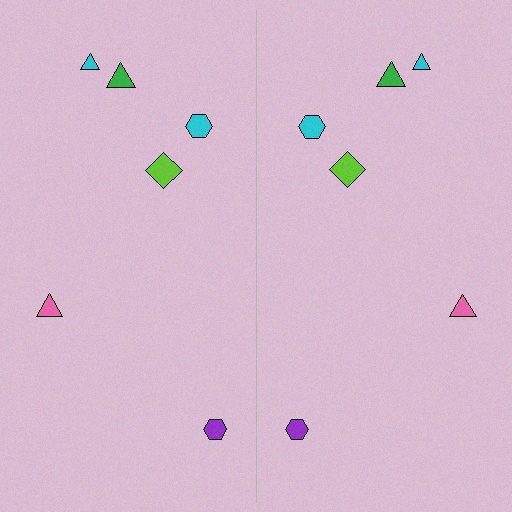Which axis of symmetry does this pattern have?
The pattern has a vertical axis of symmetry running through the center of the image.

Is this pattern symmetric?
Yes, this pattern has bilateral (reflection) symmetry.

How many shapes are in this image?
There are 12 shapes in this image.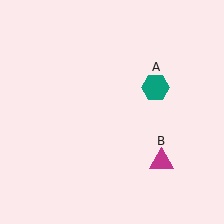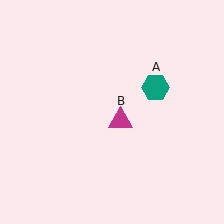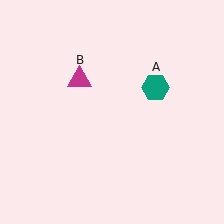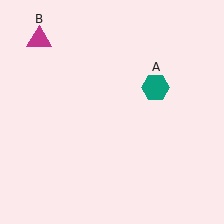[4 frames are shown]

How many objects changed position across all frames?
1 object changed position: magenta triangle (object B).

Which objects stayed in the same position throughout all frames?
Teal hexagon (object A) remained stationary.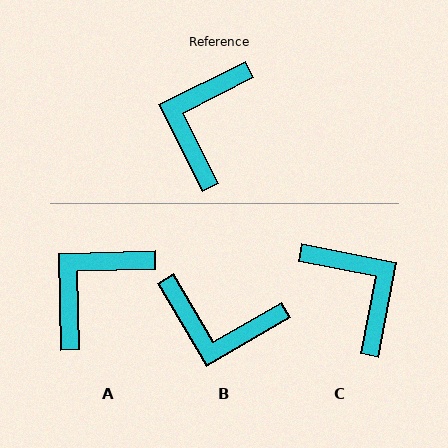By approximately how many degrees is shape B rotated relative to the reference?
Approximately 94 degrees counter-clockwise.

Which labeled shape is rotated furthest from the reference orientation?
C, about 127 degrees away.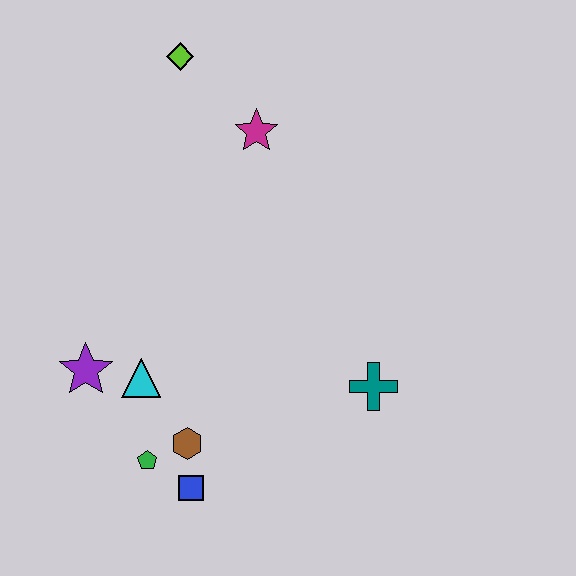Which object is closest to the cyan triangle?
The purple star is closest to the cyan triangle.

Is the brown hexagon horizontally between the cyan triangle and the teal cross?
Yes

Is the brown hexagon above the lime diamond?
No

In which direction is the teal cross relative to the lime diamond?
The teal cross is below the lime diamond.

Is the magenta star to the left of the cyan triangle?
No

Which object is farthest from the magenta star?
The blue square is farthest from the magenta star.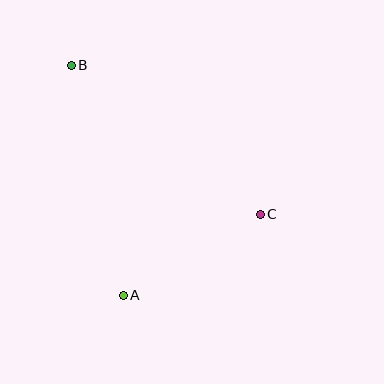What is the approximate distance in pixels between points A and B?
The distance between A and B is approximately 235 pixels.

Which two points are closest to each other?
Points A and C are closest to each other.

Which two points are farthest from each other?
Points B and C are farthest from each other.